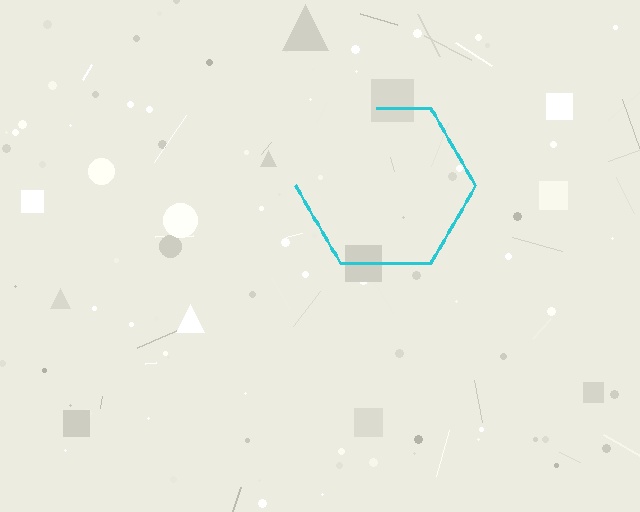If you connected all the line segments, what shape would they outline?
They would outline a hexagon.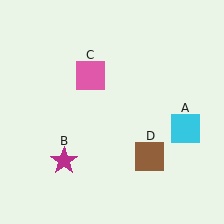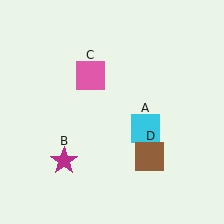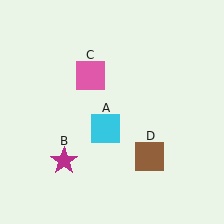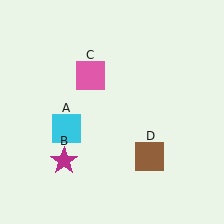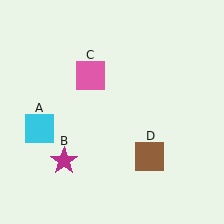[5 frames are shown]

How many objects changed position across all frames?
1 object changed position: cyan square (object A).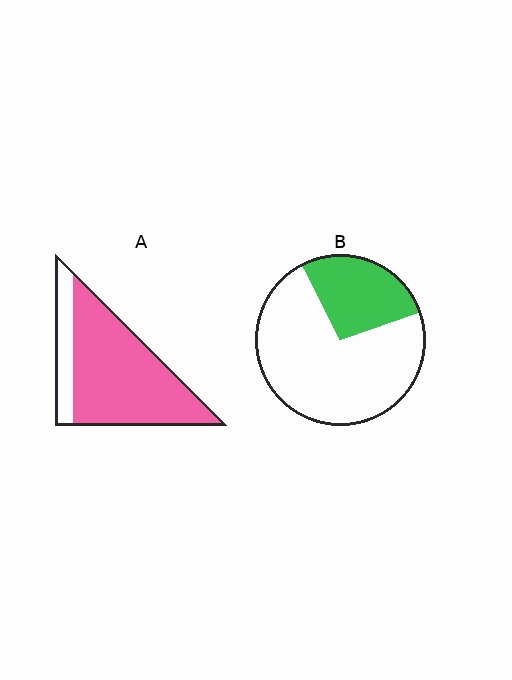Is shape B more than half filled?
No.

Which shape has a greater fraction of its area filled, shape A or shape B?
Shape A.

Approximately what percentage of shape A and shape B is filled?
A is approximately 80% and B is approximately 25%.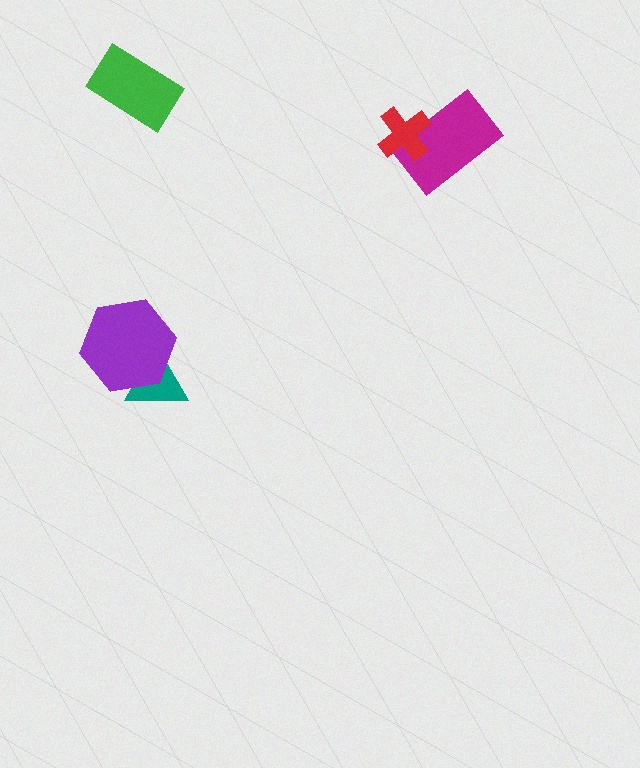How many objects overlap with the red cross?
1 object overlaps with the red cross.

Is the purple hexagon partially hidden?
No, no other shape covers it.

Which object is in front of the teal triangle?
The purple hexagon is in front of the teal triangle.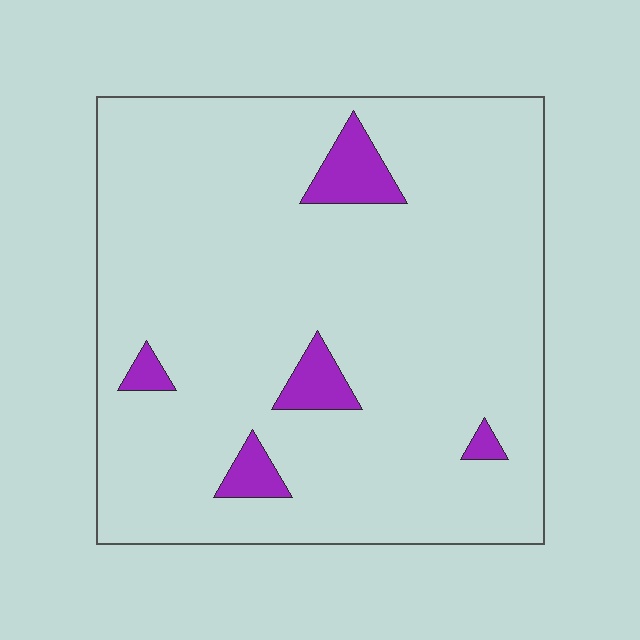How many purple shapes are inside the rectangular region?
5.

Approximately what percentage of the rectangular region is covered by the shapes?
Approximately 5%.